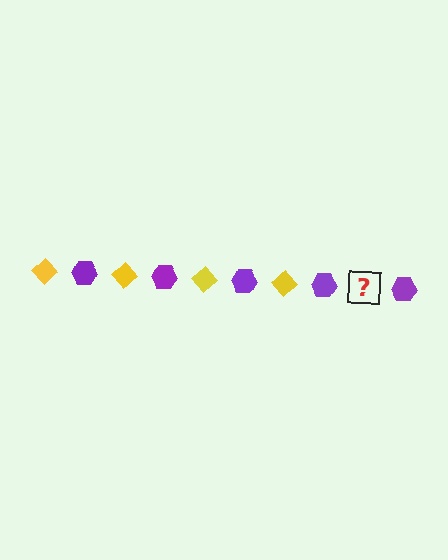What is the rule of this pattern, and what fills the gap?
The rule is that the pattern alternates between yellow diamond and purple hexagon. The gap should be filled with a yellow diamond.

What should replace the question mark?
The question mark should be replaced with a yellow diamond.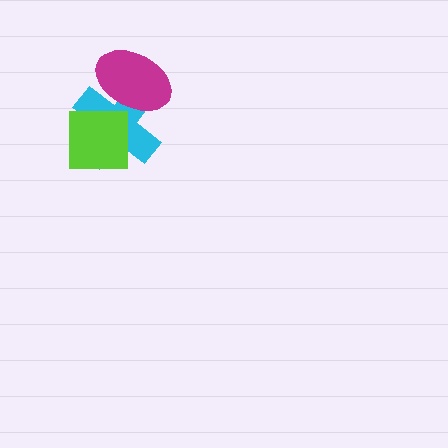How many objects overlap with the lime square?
1 object overlaps with the lime square.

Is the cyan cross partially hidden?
Yes, it is partially covered by another shape.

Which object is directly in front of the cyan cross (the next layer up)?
The lime square is directly in front of the cyan cross.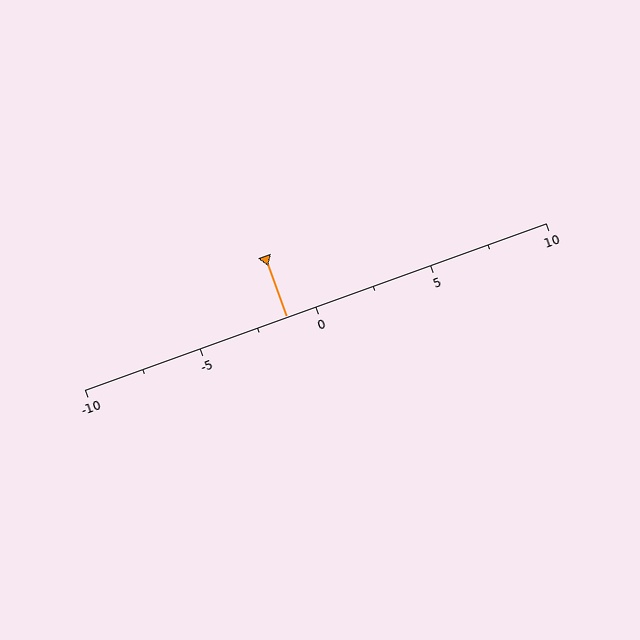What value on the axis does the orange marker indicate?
The marker indicates approximately -1.2.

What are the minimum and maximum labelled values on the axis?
The axis runs from -10 to 10.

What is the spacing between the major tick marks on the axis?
The major ticks are spaced 5 apart.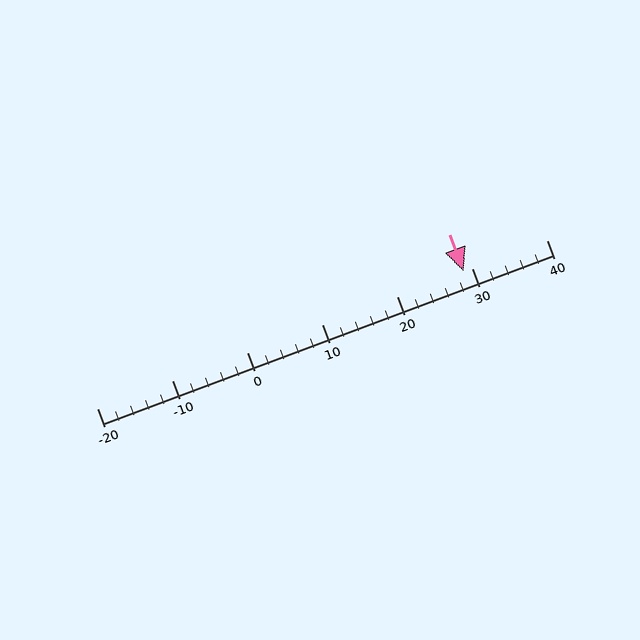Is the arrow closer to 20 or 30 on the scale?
The arrow is closer to 30.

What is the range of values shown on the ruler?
The ruler shows values from -20 to 40.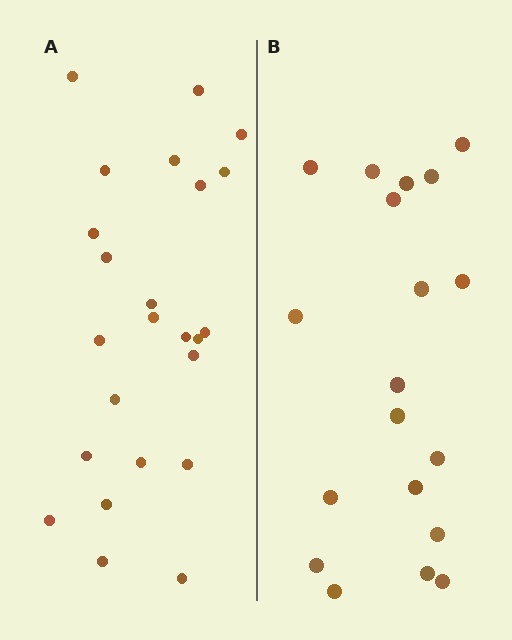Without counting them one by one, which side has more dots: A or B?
Region A (the left region) has more dots.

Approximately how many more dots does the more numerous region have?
Region A has about 5 more dots than region B.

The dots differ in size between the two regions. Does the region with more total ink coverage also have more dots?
No. Region B has more total ink coverage because its dots are larger, but region A actually contains more individual dots. Total area can be misleading — the number of items is what matters here.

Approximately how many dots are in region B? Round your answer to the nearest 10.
About 20 dots. (The exact count is 19, which rounds to 20.)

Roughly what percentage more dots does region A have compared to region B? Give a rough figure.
About 25% more.